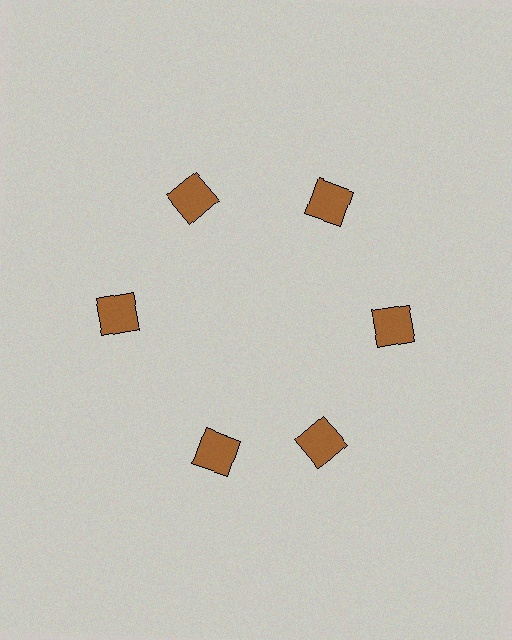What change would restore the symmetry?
The symmetry would be restored by rotating it back into even spacing with its neighbors so that all 6 squares sit at equal angles and equal distance from the center.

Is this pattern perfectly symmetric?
No. The 6 brown squares are arranged in a ring, but one element near the 7 o'clock position is rotated out of alignment along the ring, breaking the 6-fold rotational symmetry.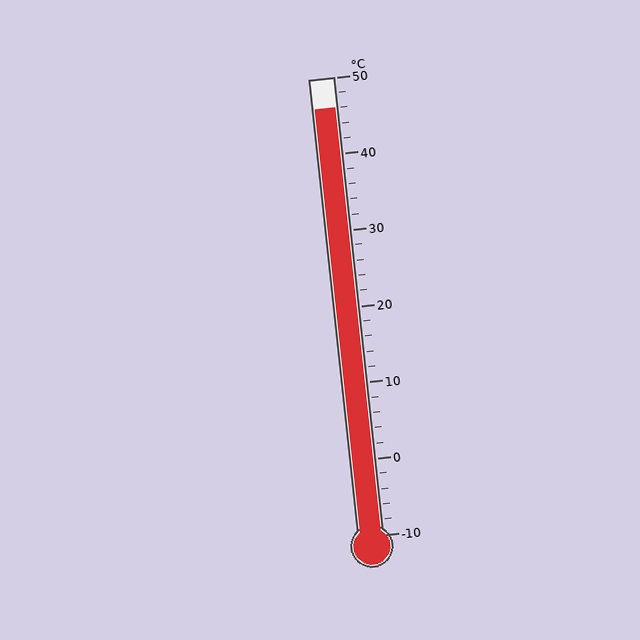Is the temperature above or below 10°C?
The temperature is above 10°C.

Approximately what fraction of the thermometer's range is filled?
The thermometer is filled to approximately 95% of its range.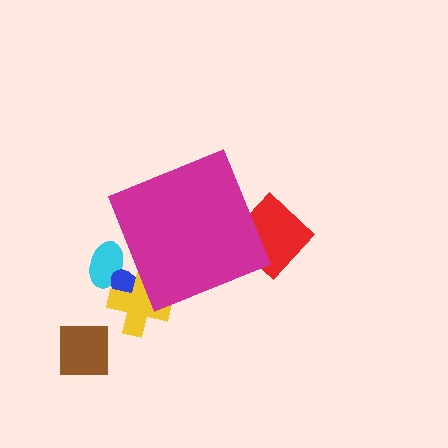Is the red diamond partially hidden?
Yes, the red diamond is partially hidden behind the magenta diamond.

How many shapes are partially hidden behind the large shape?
4 shapes are partially hidden.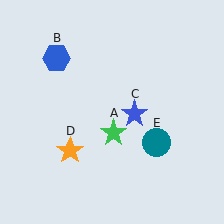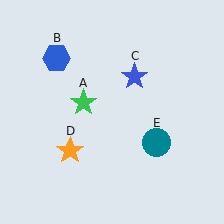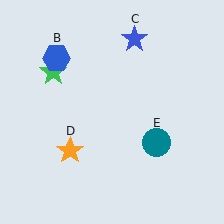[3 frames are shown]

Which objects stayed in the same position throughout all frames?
Blue hexagon (object B) and orange star (object D) and teal circle (object E) remained stationary.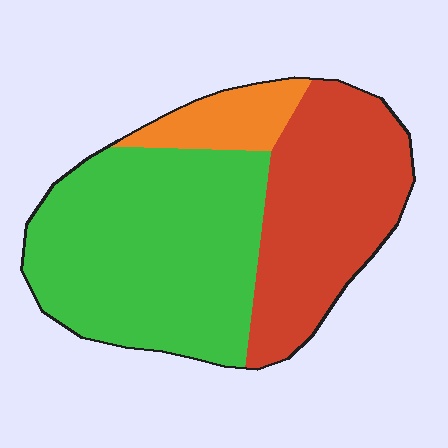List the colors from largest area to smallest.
From largest to smallest: green, red, orange.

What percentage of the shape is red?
Red takes up between a third and a half of the shape.